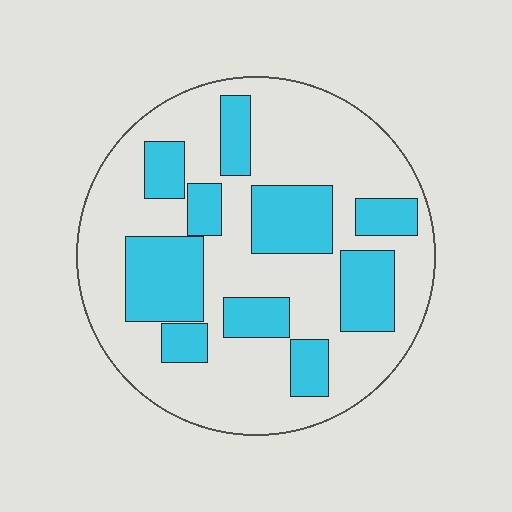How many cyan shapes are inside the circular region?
10.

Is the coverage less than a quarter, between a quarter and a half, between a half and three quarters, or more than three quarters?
Between a quarter and a half.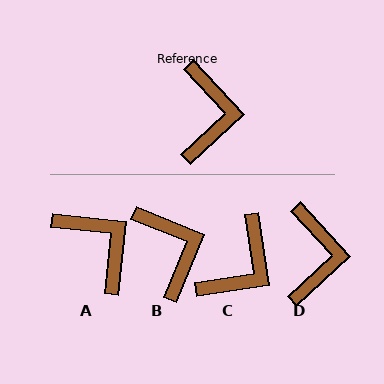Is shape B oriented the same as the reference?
No, it is off by about 25 degrees.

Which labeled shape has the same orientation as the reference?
D.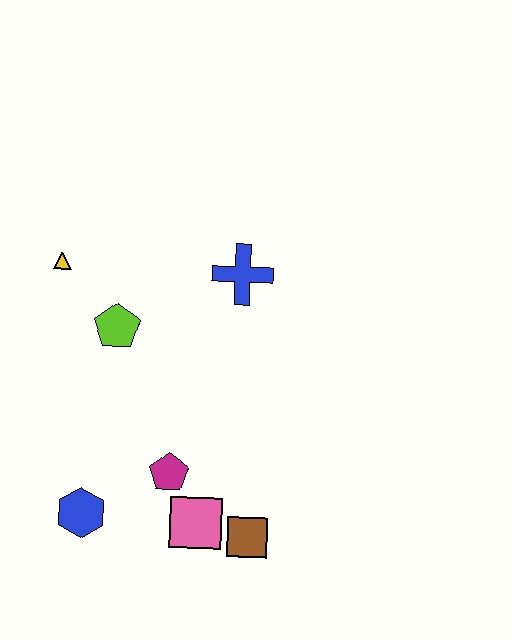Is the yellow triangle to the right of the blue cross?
No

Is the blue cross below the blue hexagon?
No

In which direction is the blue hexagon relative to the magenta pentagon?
The blue hexagon is to the left of the magenta pentagon.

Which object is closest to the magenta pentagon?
The pink square is closest to the magenta pentagon.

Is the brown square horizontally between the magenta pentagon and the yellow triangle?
No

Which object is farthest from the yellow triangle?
The brown square is farthest from the yellow triangle.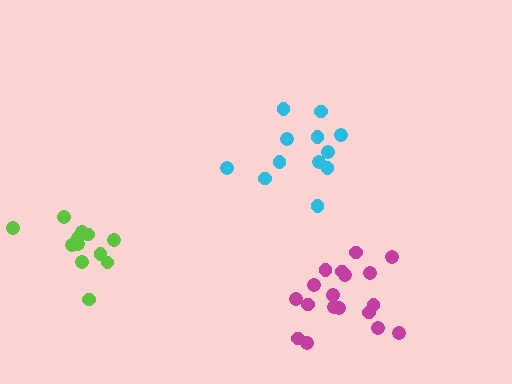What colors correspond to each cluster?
The clusters are colored: magenta, cyan, lime.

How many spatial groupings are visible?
There are 3 spatial groupings.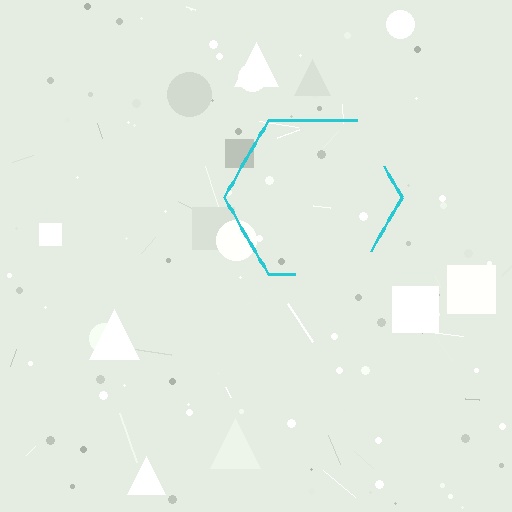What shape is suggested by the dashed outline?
The dashed outline suggests a hexagon.